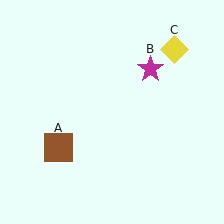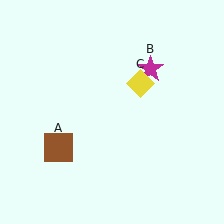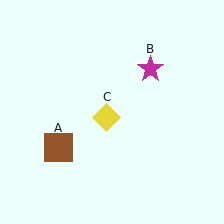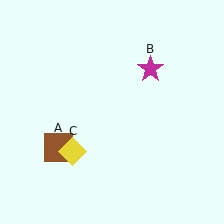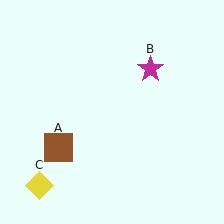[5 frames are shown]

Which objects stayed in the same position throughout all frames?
Brown square (object A) and magenta star (object B) remained stationary.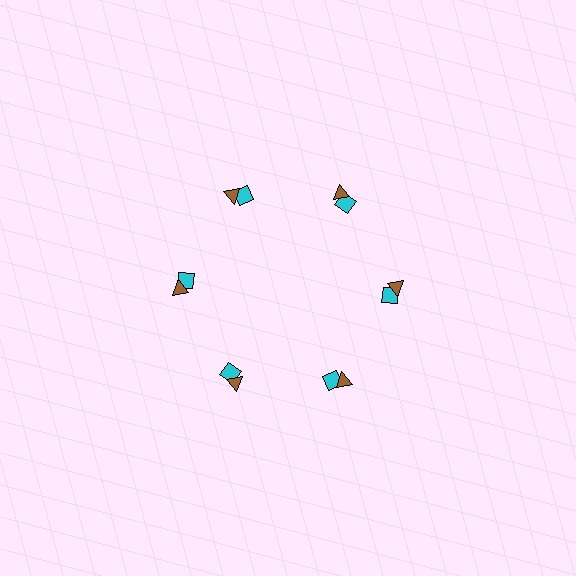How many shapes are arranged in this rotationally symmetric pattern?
There are 12 shapes, arranged in 6 groups of 2.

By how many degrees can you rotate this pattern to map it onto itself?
The pattern maps onto itself every 60 degrees of rotation.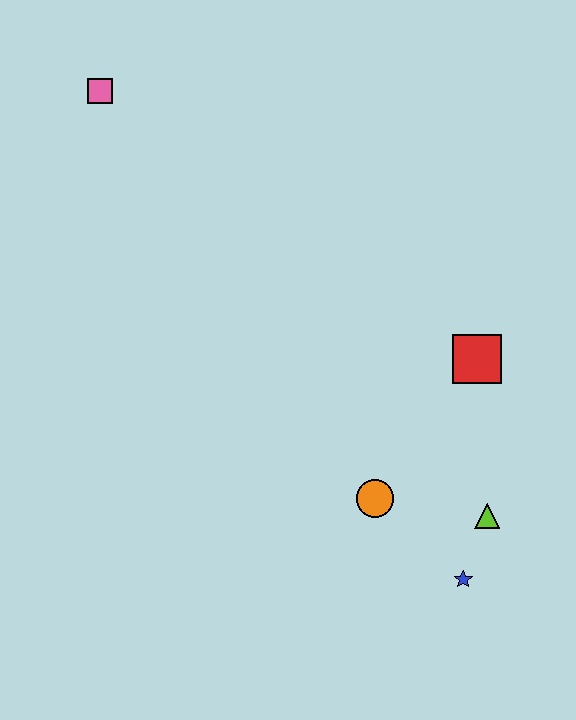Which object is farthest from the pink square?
The blue star is farthest from the pink square.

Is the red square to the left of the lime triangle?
Yes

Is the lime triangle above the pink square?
No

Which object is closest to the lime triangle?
The blue star is closest to the lime triangle.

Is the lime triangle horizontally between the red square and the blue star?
No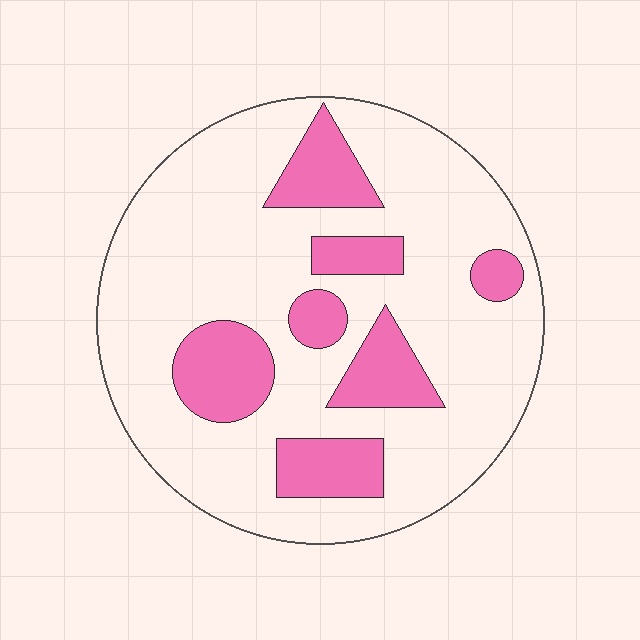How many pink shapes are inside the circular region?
7.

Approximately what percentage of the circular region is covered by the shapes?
Approximately 25%.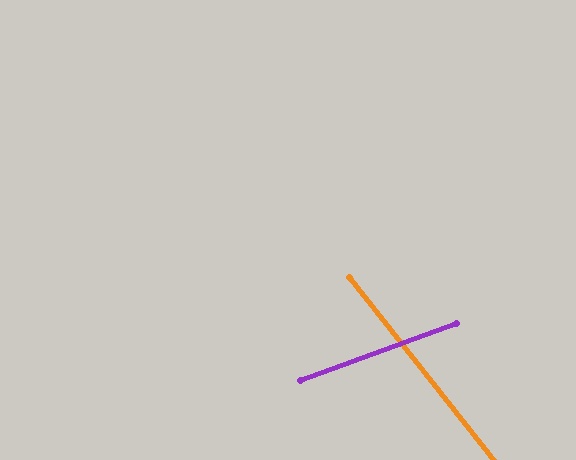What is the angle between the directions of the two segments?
Approximately 72 degrees.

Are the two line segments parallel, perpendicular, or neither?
Neither parallel nor perpendicular — they differ by about 72°.